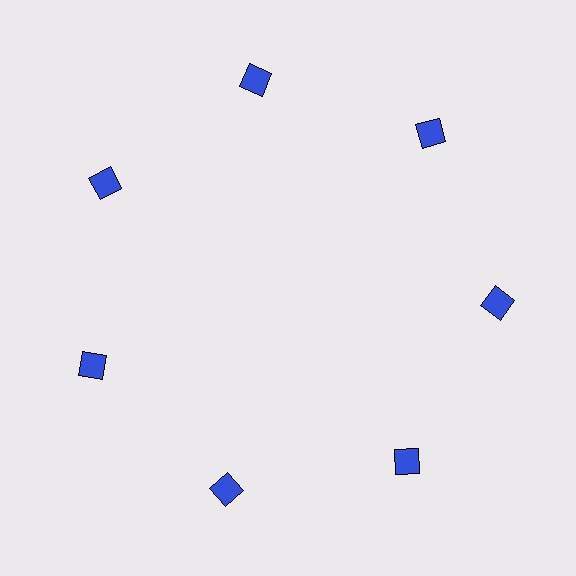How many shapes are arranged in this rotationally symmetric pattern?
There are 7 shapes, arranged in 7 groups of 1.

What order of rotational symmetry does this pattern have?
This pattern has 7-fold rotational symmetry.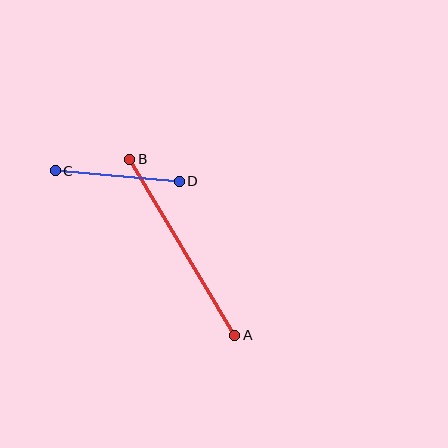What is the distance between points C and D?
The distance is approximately 124 pixels.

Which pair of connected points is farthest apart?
Points A and B are farthest apart.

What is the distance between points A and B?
The distance is approximately 205 pixels.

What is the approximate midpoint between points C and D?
The midpoint is at approximately (117, 176) pixels.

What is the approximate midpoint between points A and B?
The midpoint is at approximately (182, 247) pixels.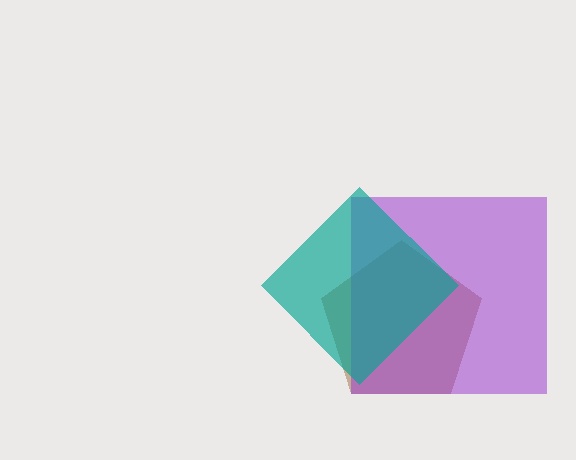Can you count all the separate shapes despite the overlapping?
Yes, there are 3 separate shapes.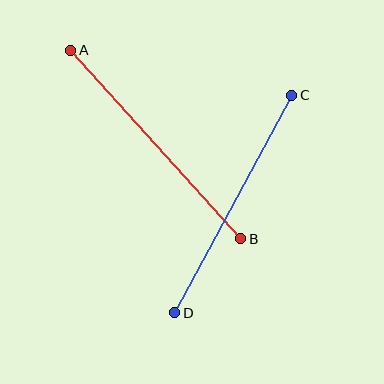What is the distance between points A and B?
The distance is approximately 254 pixels.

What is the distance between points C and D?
The distance is approximately 247 pixels.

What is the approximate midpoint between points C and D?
The midpoint is at approximately (233, 204) pixels.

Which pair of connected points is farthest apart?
Points A and B are farthest apart.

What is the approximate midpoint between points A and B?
The midpoint is at approximately (156, 145) pixels.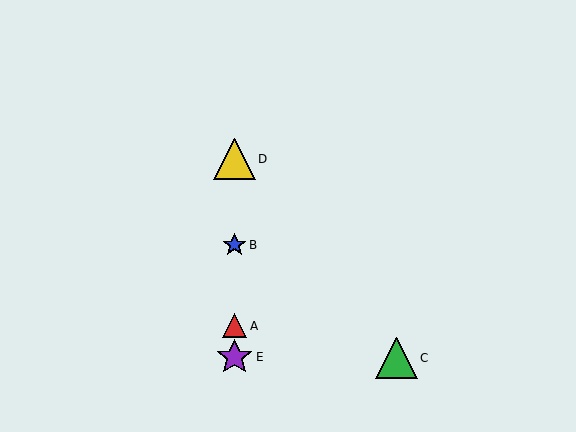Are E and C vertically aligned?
No, E is at x≈235 and C is at x≈396.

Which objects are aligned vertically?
Objects A, B, D, E are aligned vertically.